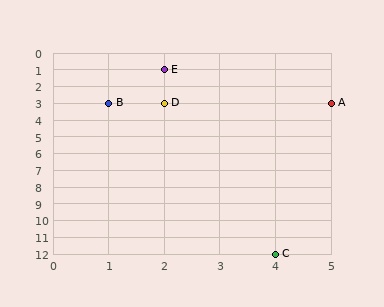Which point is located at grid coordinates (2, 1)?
Point E is at (2, 1).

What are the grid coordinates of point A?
Point A is at grid coordinates (5, 3).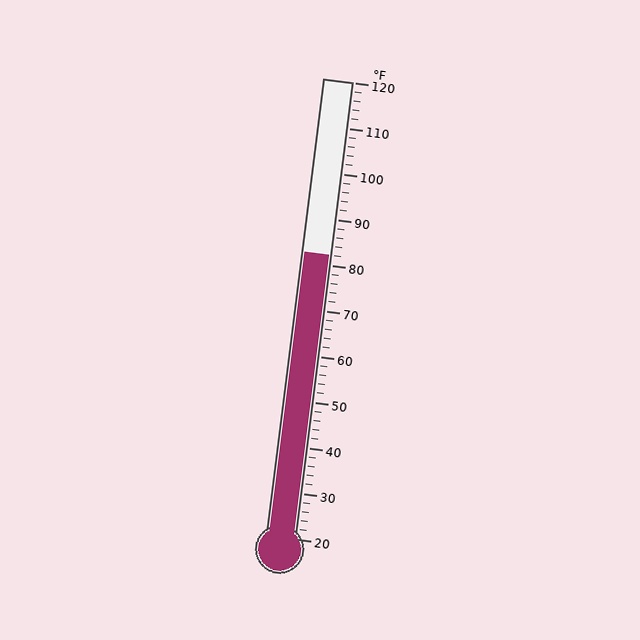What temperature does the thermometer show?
The thermometer shows approximately 82°F.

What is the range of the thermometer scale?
The thermometer scale ranges from 20°F to 120°F.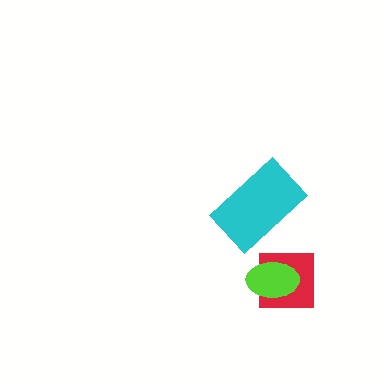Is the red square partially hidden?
Yes, it is partially covered by another shape.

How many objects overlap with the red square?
1 object overlaps with the red square.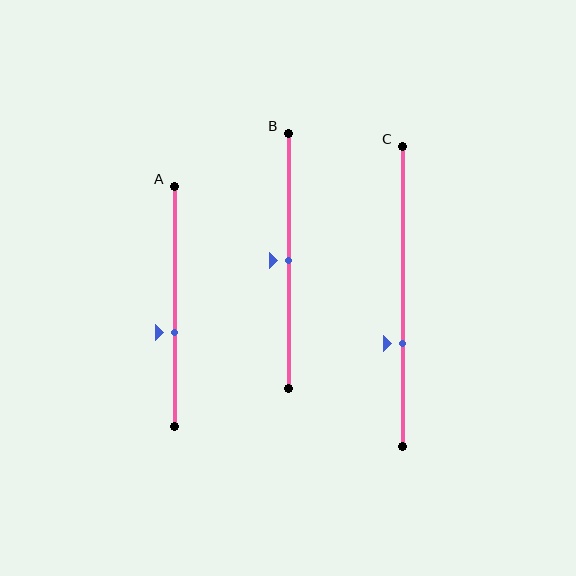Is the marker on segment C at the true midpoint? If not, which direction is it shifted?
No, the marker on segment C is shifted downward by about 16% of the segment length.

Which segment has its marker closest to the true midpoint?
Segment B has its marker closest to the true midpoint.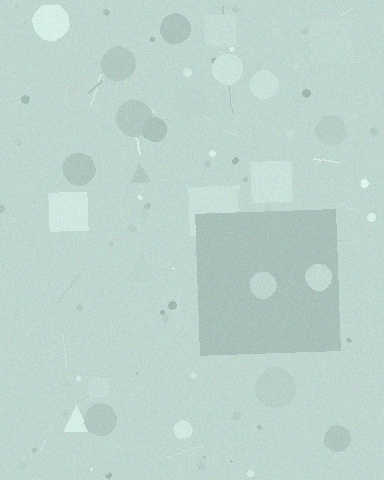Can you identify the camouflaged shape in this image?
The camouflaged shape is a square.